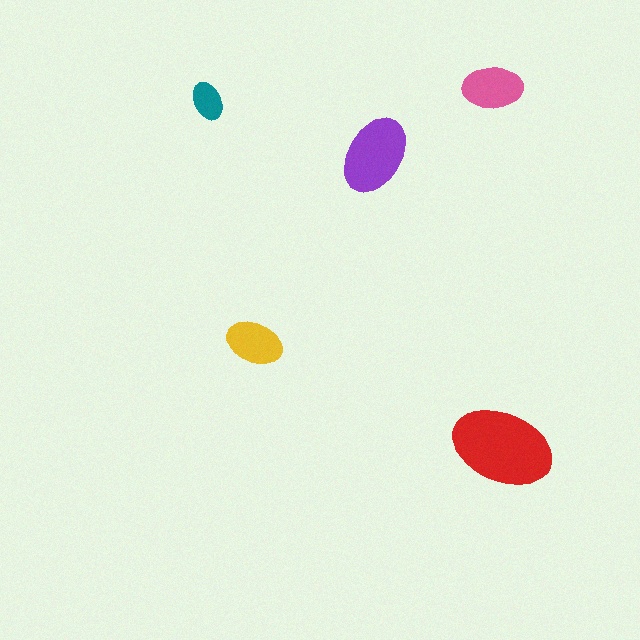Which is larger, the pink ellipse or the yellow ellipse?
The pink one.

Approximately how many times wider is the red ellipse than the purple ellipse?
About 1.5 times wider.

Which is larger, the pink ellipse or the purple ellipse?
The purple one.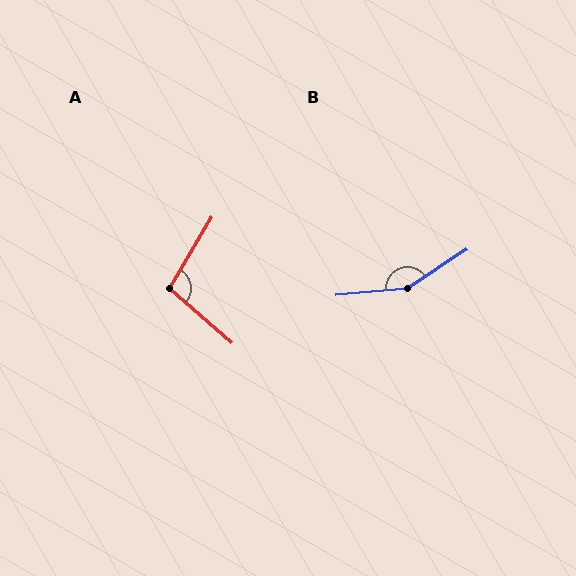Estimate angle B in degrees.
Approximately 151 degrees.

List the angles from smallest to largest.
A (100°), B (151°).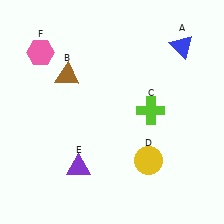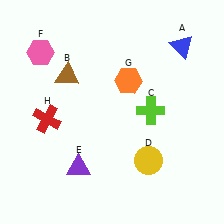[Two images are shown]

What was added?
An orange hexagon (G), a red cross (H) were added in Image 2.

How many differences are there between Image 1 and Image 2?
There are 2 differences between the two images.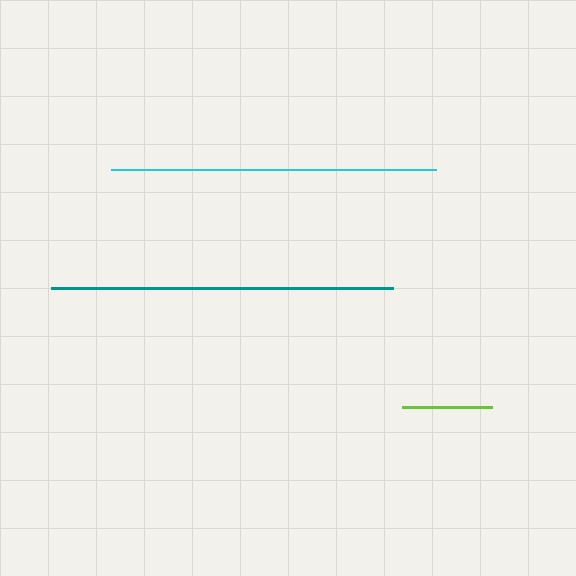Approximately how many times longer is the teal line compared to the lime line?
The teal line is approximately 3.8 times the length of the lime line.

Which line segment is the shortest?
The lime line is the shortest at approximately 89 pixels.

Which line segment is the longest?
The teal line is the longest at approximately 342 pixels.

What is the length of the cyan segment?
The cyan segment is approximately 325 pixels long.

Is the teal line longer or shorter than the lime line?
The teal line is longer than the lime line.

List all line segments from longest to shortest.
From longest to shortest: teal, cyan, lime.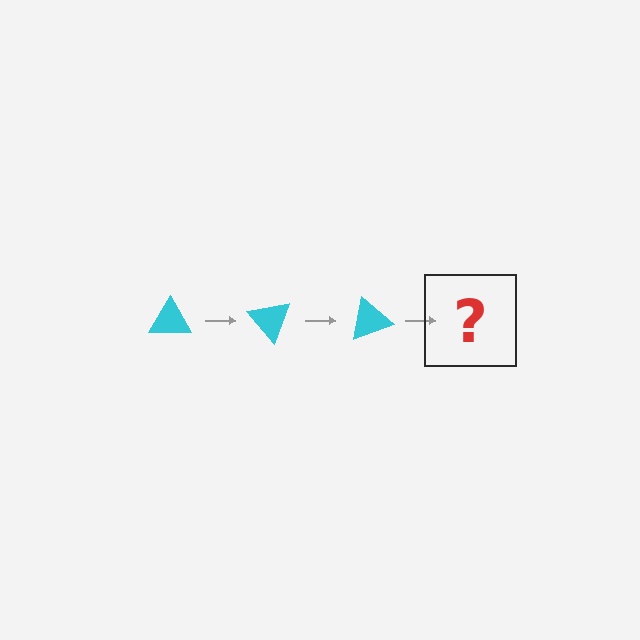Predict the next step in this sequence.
The next step is a cyan triangle rotated 150 degrees.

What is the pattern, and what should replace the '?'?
The pattern is that the triangle rotates 50 degrees each step. The '?' should be a cyan triangle rotated 150 degrees.